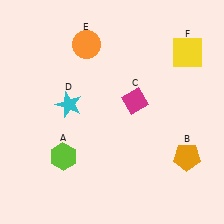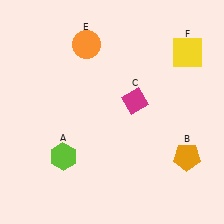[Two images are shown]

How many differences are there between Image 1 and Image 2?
There is 1 difference between the two images.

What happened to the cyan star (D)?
The cyan star (D) was removed in Image 2. It was in the top-left area of Image 1.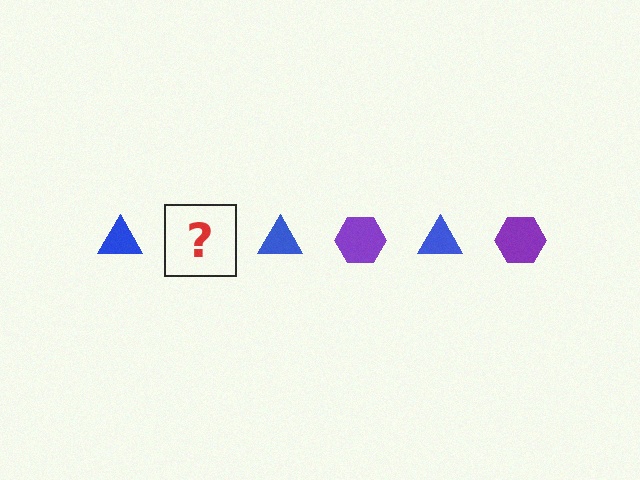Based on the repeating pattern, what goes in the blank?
The blank should be a purple hexagon.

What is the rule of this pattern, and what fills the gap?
The rule is that the pattern alternates between blue triangle and purple hexagon. The gap should be filled with a purple hexagon.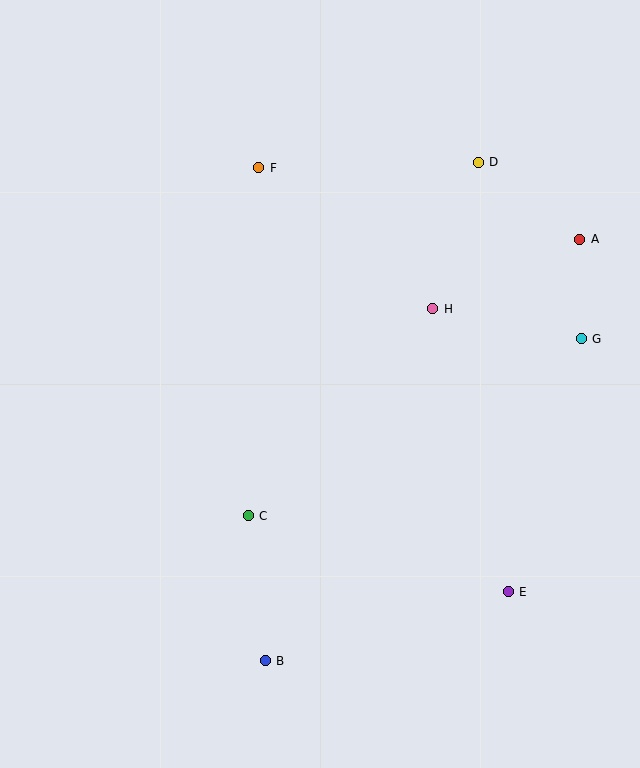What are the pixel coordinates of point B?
Point B is at (265, 661).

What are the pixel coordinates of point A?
Point A is at (580, 239).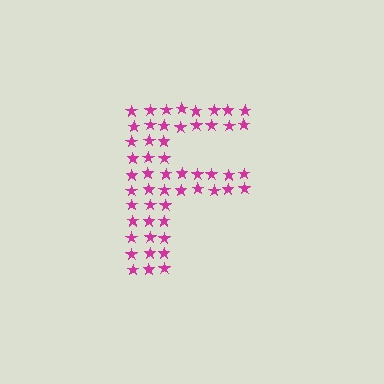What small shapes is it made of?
It is made of small stars.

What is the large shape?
The large shape is the letter F.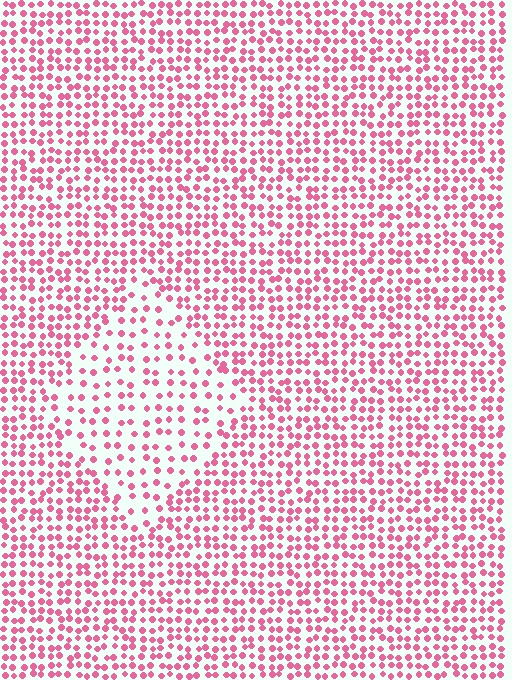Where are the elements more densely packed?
The elements are more densely packed outside the diamond boundary.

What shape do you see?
I see a diamond.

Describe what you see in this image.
The image contains small pink elements arranged at two different densities. A diamond-shaped region is visible where the elements are less densely packed than the surrounding area.